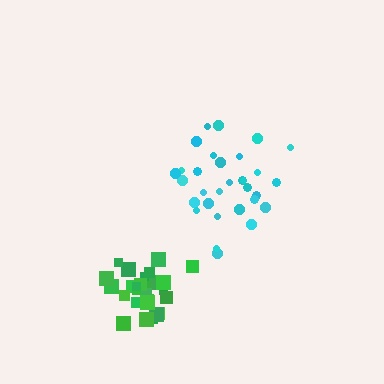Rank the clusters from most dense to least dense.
green, cyan.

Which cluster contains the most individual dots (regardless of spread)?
Cyan (31).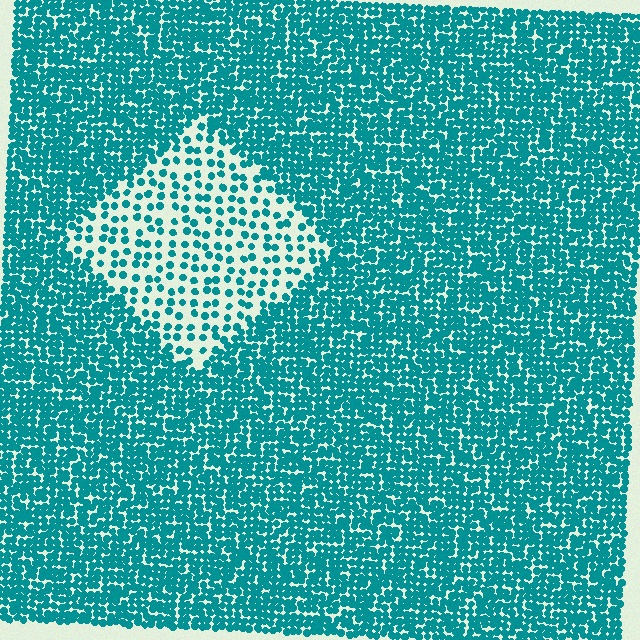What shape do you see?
I see a diamond.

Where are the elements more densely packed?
The elements are more densely packed outside the diamond boundary.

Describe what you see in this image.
The image contains small teal elements arranged at two different densities. A diamond-shaped region is visible where the elements are less densely packed than the surrounding area.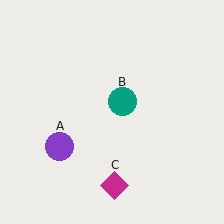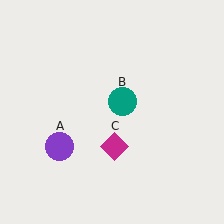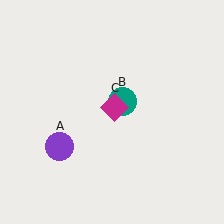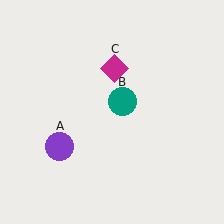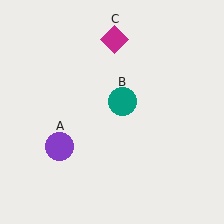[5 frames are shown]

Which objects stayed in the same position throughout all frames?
Purple circle (object A) and teal circle (object B) remained stationary.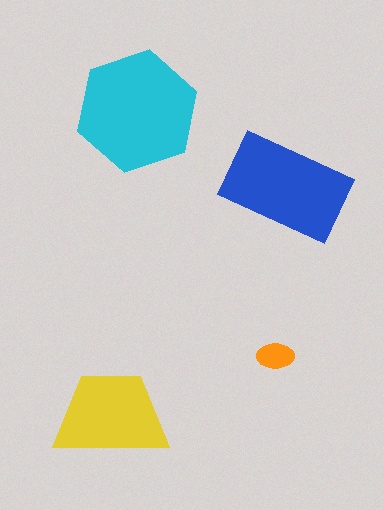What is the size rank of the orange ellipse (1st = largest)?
4th.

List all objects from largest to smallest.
The cyan hexagon, the blue rectangle, the yellow trapezoid, the orange ellipse.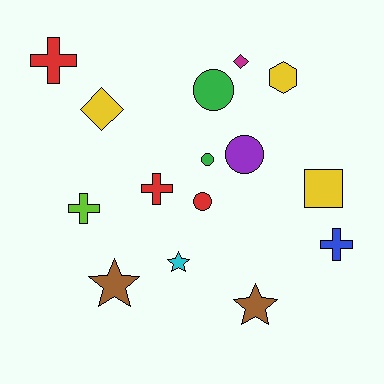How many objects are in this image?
There are 15 objects.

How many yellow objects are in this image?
There are 3 yellow objects.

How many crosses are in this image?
There are 4 crosses.